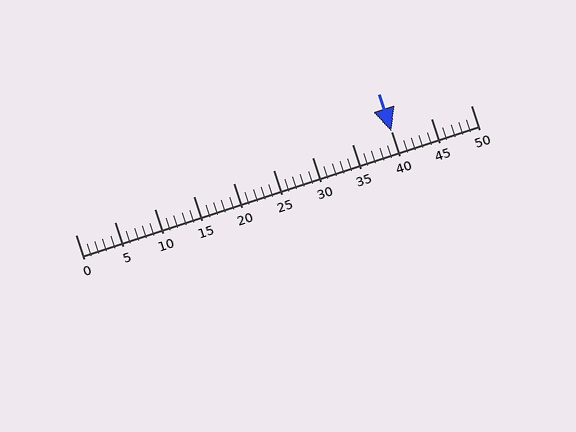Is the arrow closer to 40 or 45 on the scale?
The arrow is closer to 40.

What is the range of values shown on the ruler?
The ruler shows values from 0 to 50.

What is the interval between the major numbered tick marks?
The major tick marks are spaced 5 units apart.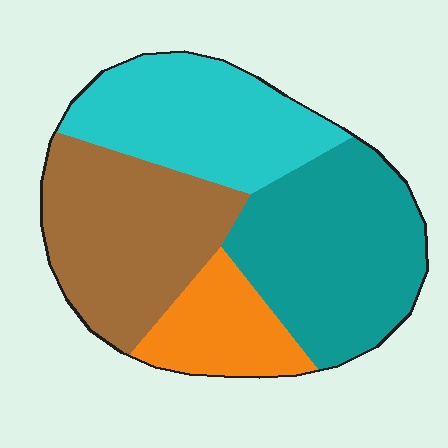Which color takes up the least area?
Orange, at roughly 15%.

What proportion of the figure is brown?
Brown covers about 30% of the figure.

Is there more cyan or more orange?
Cyan.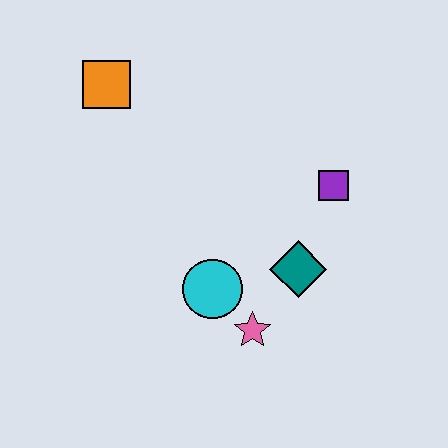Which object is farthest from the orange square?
The pink star is farthest from the orange square.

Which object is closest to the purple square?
The teal diamond is closest to the purple square.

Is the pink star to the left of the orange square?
No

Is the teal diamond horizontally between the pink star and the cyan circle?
No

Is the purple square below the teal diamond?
No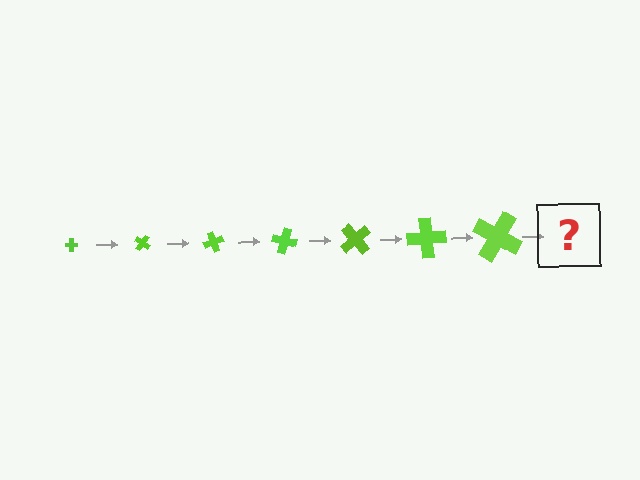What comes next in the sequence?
The next element should be a cross, larger than the previous one and rotated 245 degrees from the start.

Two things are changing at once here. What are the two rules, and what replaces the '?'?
The two rules are that the cross grows larger each step and it rotates 35 degrees each step. The '?' should be a cross, larger than the previous one and rotated 245 degrees from the start.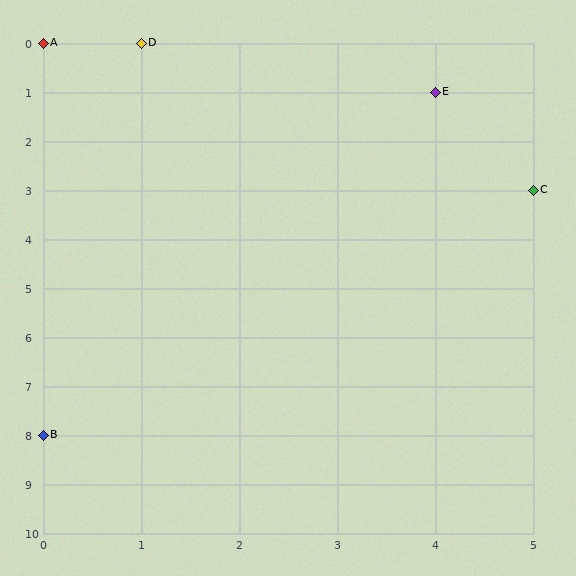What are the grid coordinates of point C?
Point C is at grid coordinates (5, 3).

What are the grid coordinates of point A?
Point A is at grid coordinates (0, 0).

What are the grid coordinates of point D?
Point D is at grid coordinates (1, 0).